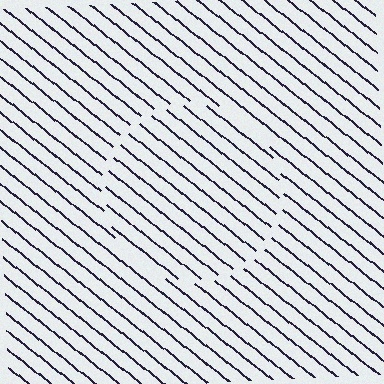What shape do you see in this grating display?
An illusory circle. The interior of the shape contains the same grating, shifted by half a period — the contour is defined by the phase discontinuity where line-ends from the inner and outer gratings abut.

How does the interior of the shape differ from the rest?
The interior of the shape contains the same grating, shifted by half a period — the contour is defined by the phase discontinuity where line-ends from the inner and outer gratings abut.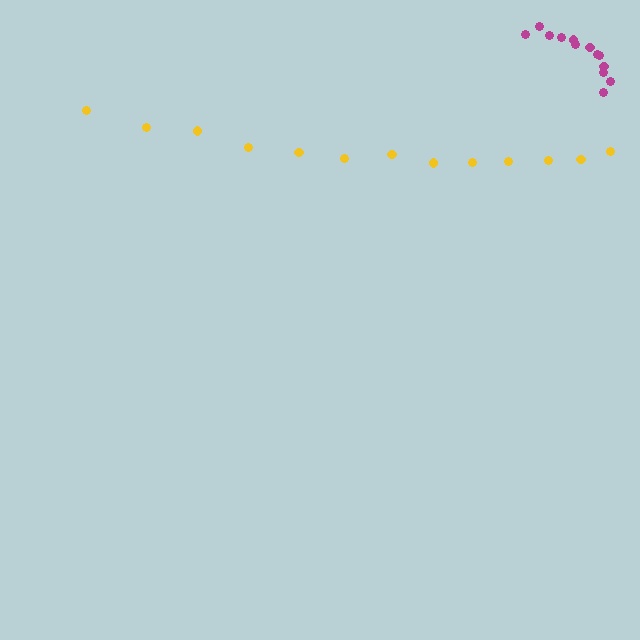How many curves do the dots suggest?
There are 2 distinct paths.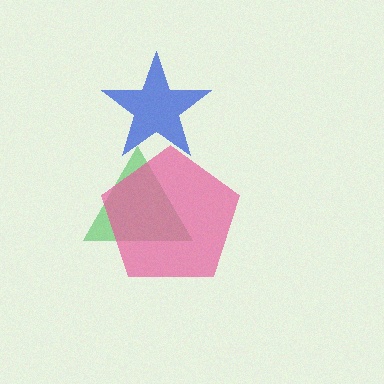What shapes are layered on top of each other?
The layered shapes are: a green triangle, a pink pentagon, a blue star.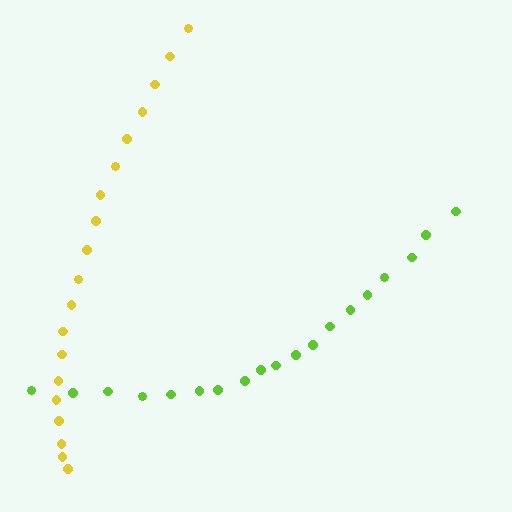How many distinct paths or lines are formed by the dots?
There are 2 distinct paths.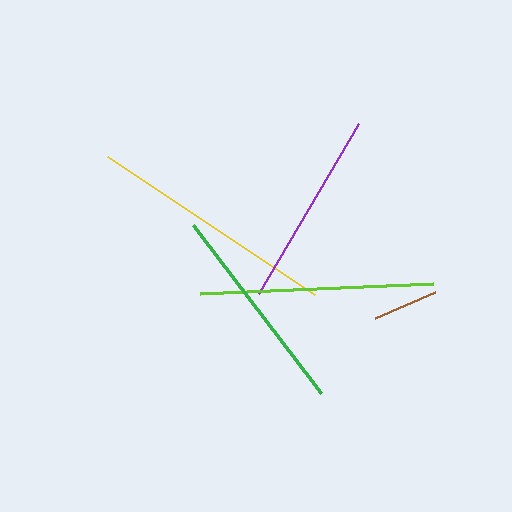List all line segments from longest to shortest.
From longest to shortest: yellow, lime, green, purple, brown.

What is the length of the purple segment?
The purple segment is approximately 197 pixels long.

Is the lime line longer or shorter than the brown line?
The lime line is longer than the brown line.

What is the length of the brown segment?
The brown segment is approximately 65 pixels long.